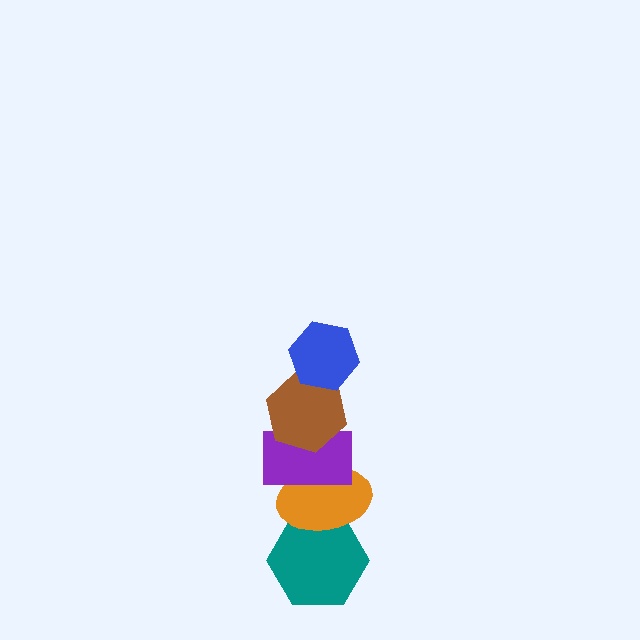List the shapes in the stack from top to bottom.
From top to bottom: the blue hexagon, the brown hexagon, the purple rectangle, the orange ellipse, the teal hexagon.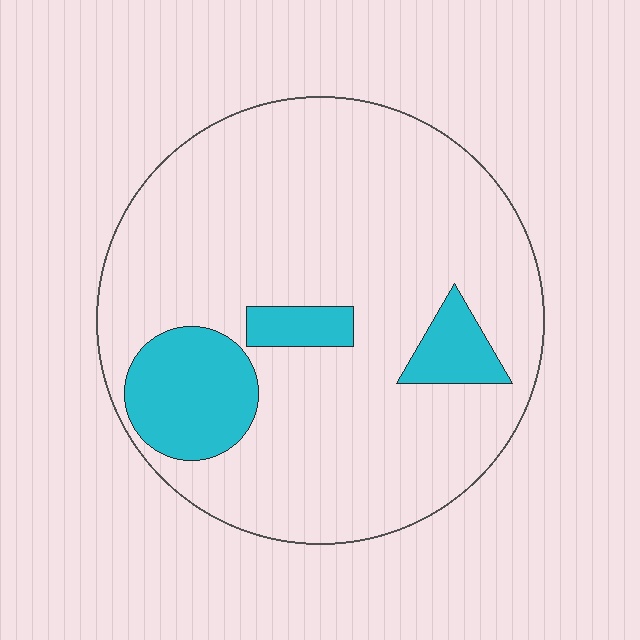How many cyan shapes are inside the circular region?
3.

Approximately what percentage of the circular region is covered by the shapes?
Approximately 15%.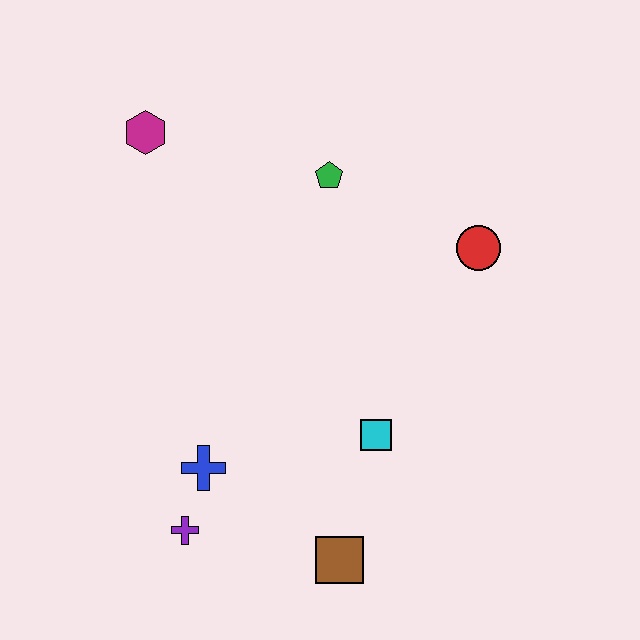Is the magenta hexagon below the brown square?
No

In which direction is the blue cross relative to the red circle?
The blue cross is to the left of the red circle.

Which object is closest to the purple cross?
The blue cross is closest to the purple cross.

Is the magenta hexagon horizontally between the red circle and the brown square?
No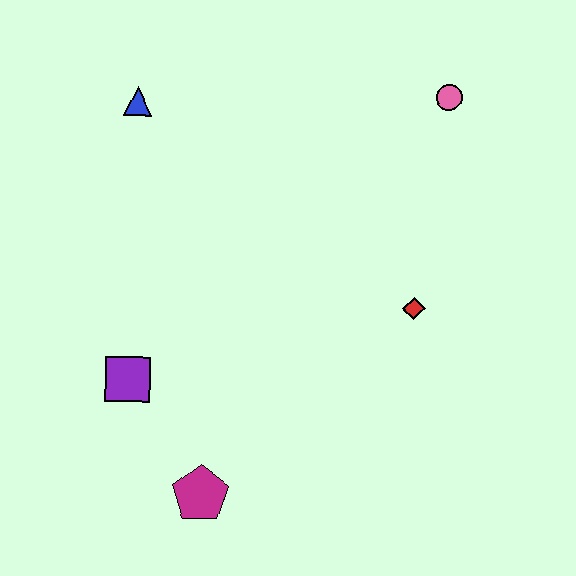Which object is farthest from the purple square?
The pink circle is farthest from the purple square.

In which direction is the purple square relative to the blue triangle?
The purple square is below the blue triangle.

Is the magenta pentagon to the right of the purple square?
Yes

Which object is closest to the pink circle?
The red diamond is closest to the pink circle.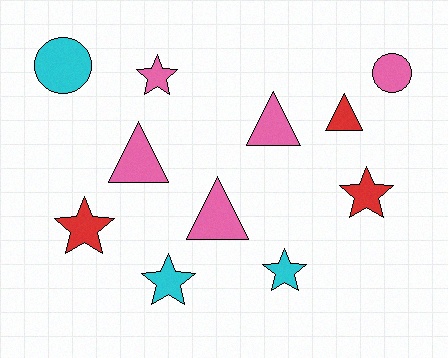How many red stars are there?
There are 2 red stars.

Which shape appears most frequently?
Star, with 5 objects.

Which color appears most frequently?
Pink, with 5 objects.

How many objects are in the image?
There are 11 objects.